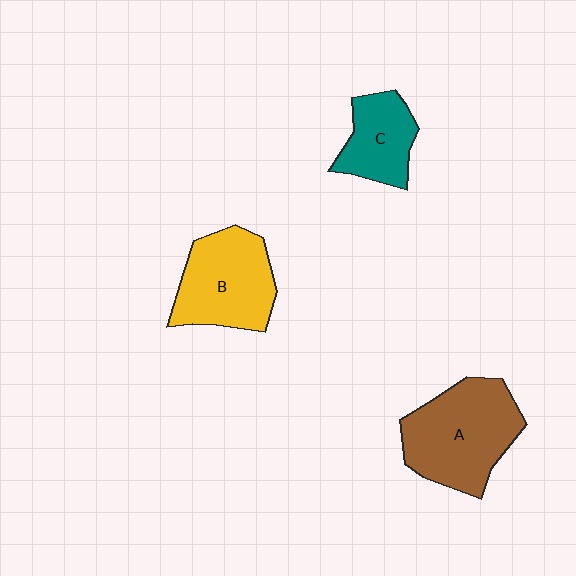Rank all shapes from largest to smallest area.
From largest to smallest: A (brown), B (yellow), C (teal).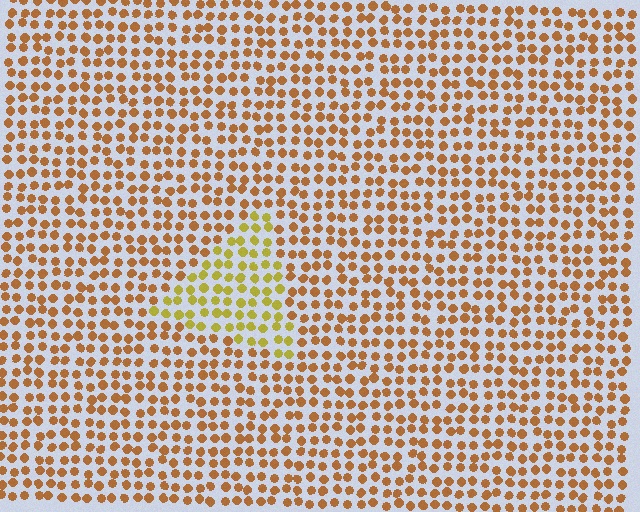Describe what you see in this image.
The image is filled with small brown elements in a uniform arrangement. A triangle-shaped region is visible where the elements are tinted to a slightly different hue, forming a subtle color boundary.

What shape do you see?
I see a triangle.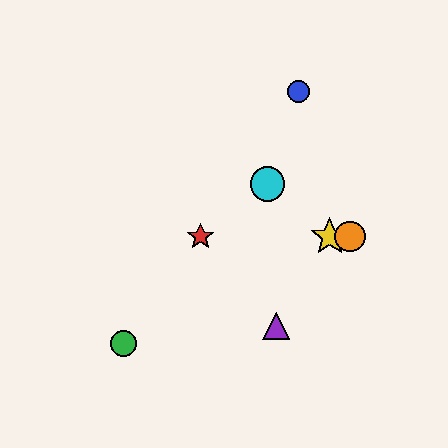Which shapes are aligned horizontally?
The red star, the yellow star, the orange circle are aligned horizontally.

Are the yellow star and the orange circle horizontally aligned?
Yes, both are at y≈237.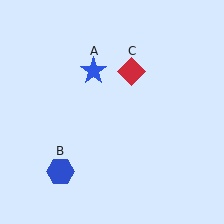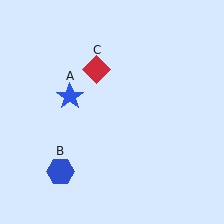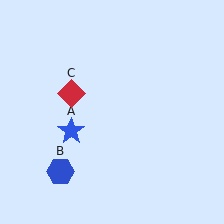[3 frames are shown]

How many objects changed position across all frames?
2 objects changed position: blue star (object A), red diamond (object C).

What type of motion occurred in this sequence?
The blue star (object A), red diamond (object C) rotated counterclockwise around the center of the scene.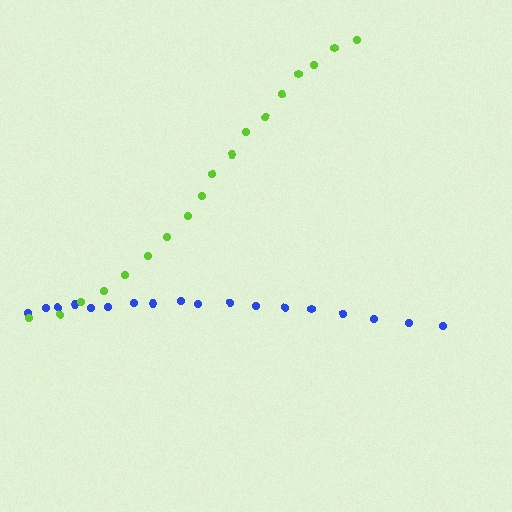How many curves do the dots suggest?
There are 2 distinct paths.